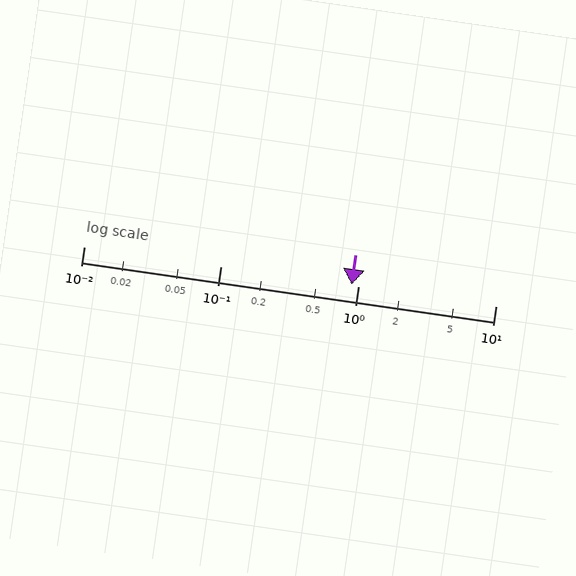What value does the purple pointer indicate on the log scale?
The pointer indicates approximately 0.9.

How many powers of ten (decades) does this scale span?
The scale spans 3 decades, from 0.01 to 10.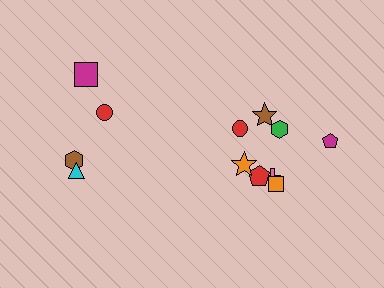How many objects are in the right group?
There are 8 objects.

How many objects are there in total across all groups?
There are 12 objects.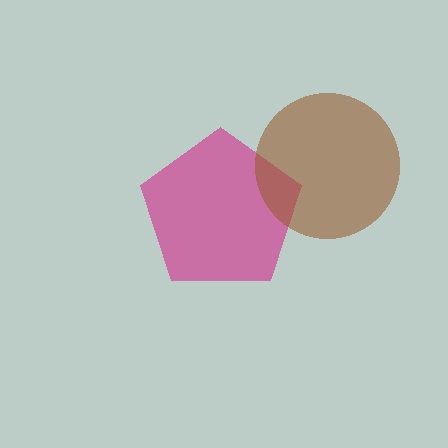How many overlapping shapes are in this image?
There are 2 overlapping shapes in the image.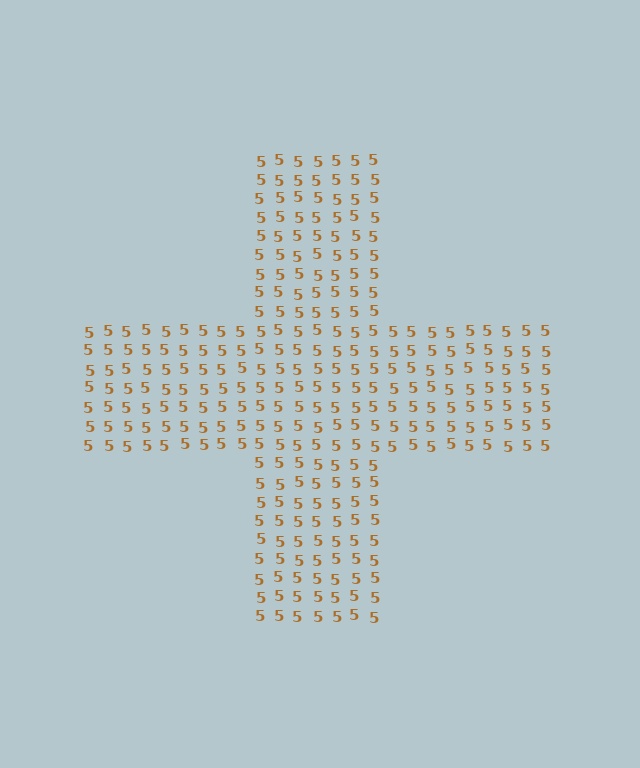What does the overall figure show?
The overall figure shows a cross.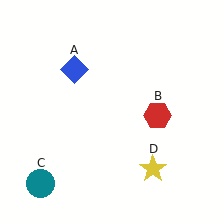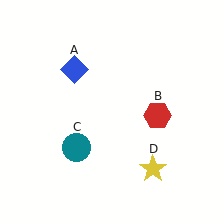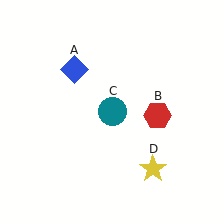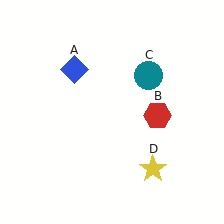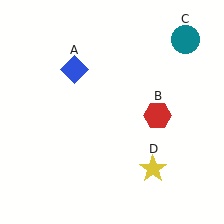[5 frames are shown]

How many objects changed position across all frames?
1 object changed position: teal circle (object C).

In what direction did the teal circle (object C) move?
The teal circle (object C) moved up and to the right.